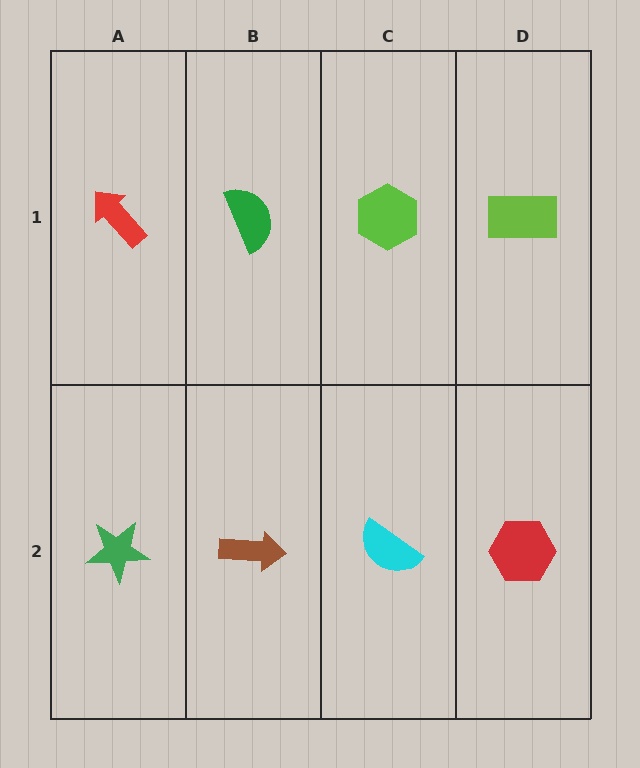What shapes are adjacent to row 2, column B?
A green semicircle (row 1, column B), a green star (row 2, column A), a cyan semicircle (row 2, column C).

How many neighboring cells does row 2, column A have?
2.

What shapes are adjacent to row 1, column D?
A red hexagon (row 2, column D), a lime hexagon (row 1, column C).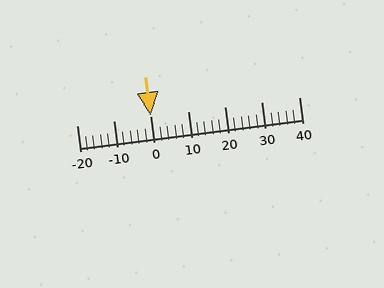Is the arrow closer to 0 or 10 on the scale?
The arrow is closer to 0.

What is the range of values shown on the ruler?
The ruler shows values from -20 to 40.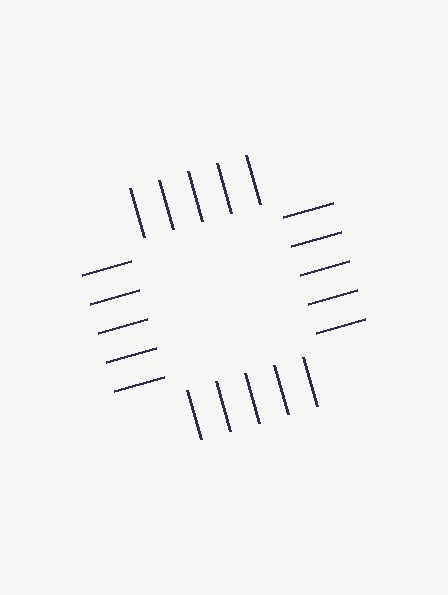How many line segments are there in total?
20 — 5 along each of the 4 edges.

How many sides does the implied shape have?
4 sides — the line-ends trace a square.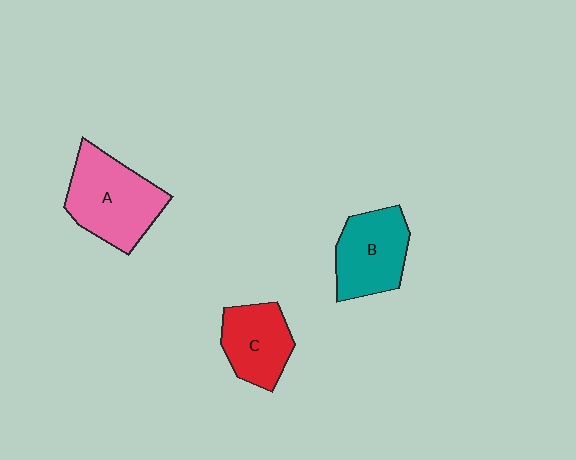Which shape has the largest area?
Shape A (pink).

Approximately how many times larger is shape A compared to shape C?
Approximately 1.4 times.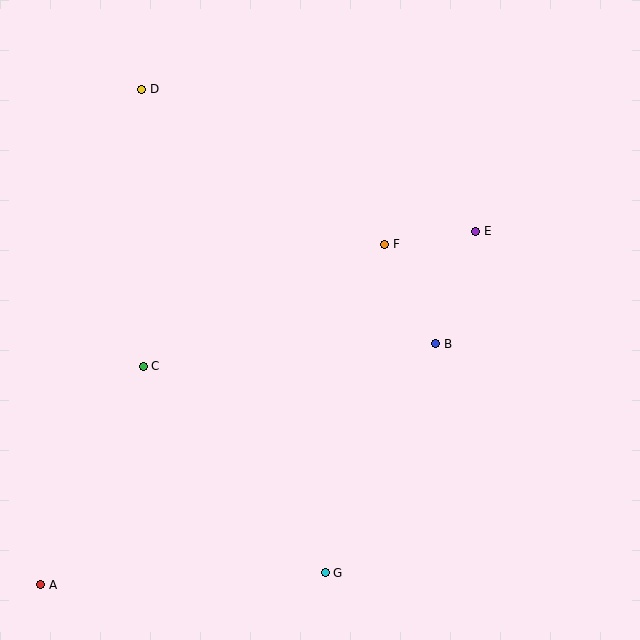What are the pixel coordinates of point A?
Point A is at (41, 585).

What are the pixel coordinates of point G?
Point G is at (325, 573).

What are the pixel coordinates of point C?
Point C is at (143, 366).